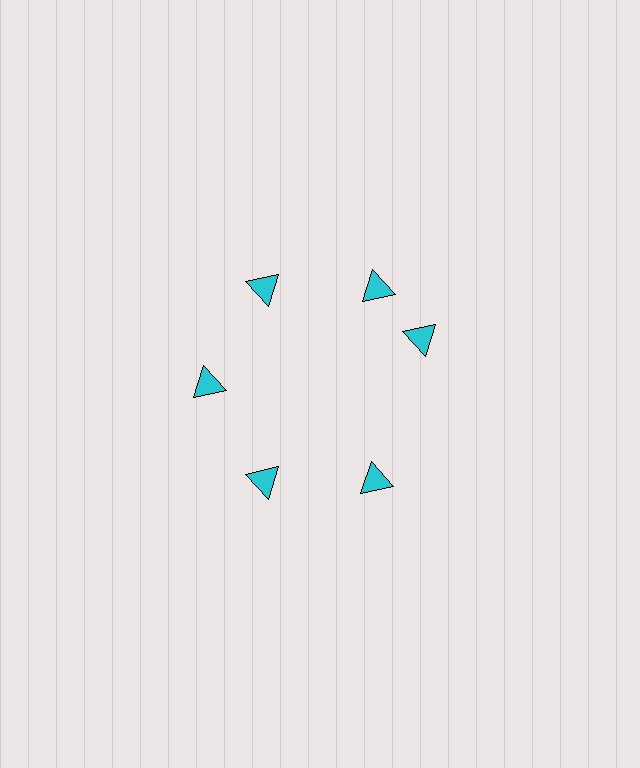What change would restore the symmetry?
The symmetry would be restored by rotating it back into even spacing with its neighbors so that all 6 triangles sit at equal angles and equal distance from the center.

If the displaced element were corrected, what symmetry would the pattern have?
It would have 6-fold rotational symmetry — the pattern would map onto itself every 60 degrees.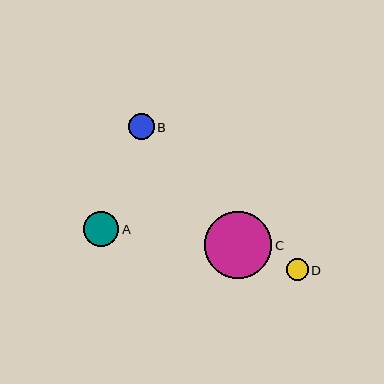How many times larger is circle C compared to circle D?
Circle C is approximately 3.1 times the size of circle D.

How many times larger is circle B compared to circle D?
Circle B is approximately 1.1 times the size of circle D.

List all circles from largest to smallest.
From largest to smallest: C, A, B, D.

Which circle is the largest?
Circle C is the largest with a size of approximately 68 pixels.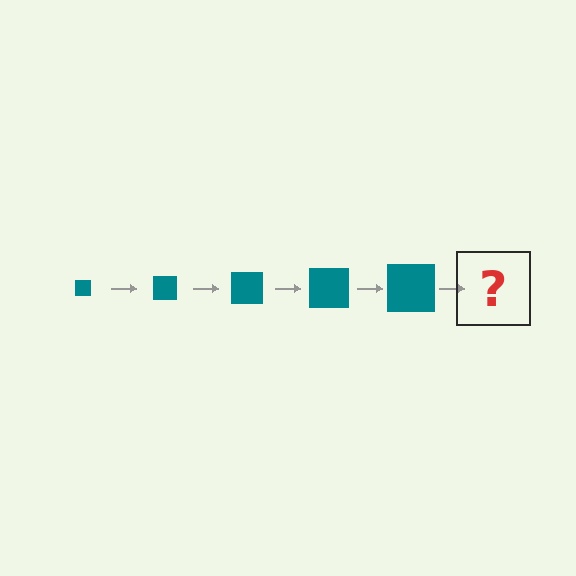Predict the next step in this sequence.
The next step is a teal square, larger than the previous one.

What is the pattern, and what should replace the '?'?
The pattern is that the square gets progressively larger each step. The '?' should be a teal square, larger than the previous one.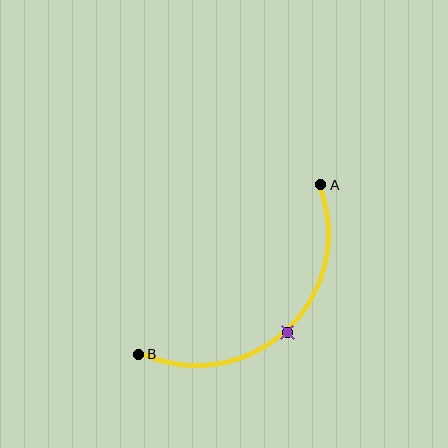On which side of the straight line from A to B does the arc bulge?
The arc bulges below and to the right of the straight line connecting A and B.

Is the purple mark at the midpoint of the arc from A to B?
Yes. The purple mark lies on the arc at equal arc-length from both A and B — it is the arc midpoint.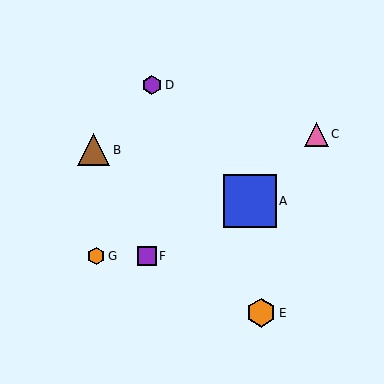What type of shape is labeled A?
Shape A is a blue square.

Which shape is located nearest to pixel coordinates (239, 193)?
The blue square (labeled A) at (250, 201) is nearest to that location.